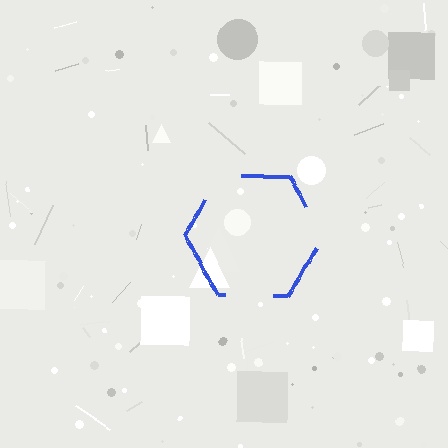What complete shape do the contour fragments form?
The contour fragments form a hexagon.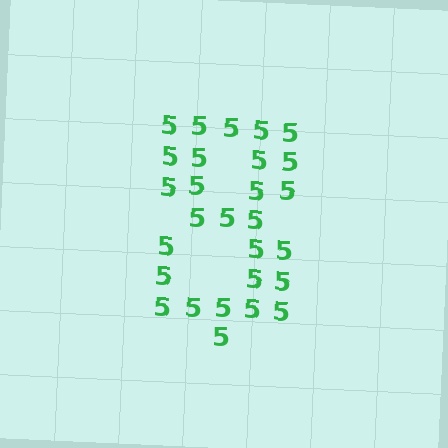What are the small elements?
The small elements are digit 5's.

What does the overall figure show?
The overall figure shows the digit 8.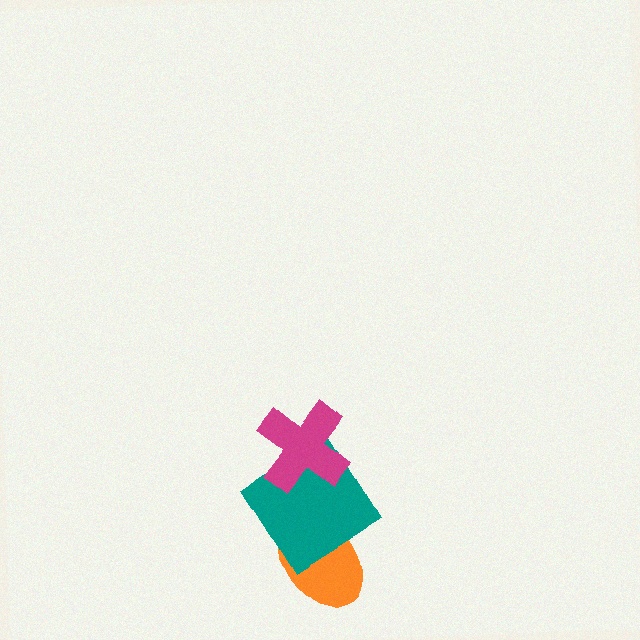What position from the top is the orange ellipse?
The orange ellipse is 3rd from the top.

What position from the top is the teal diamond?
The teal diamond is 2nd from the top.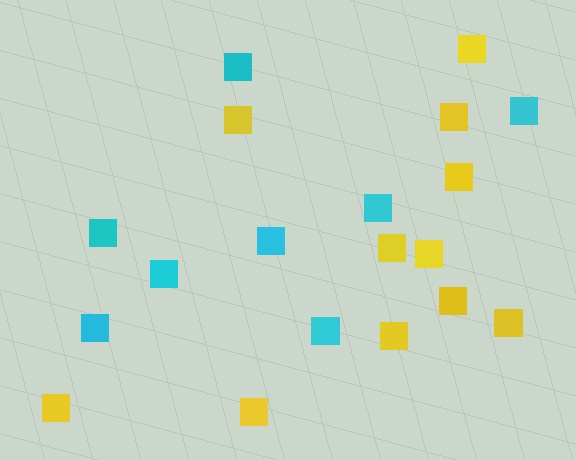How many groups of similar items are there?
There are 2 groups: one group of cyan squares (8) and one group of yellow squares (11).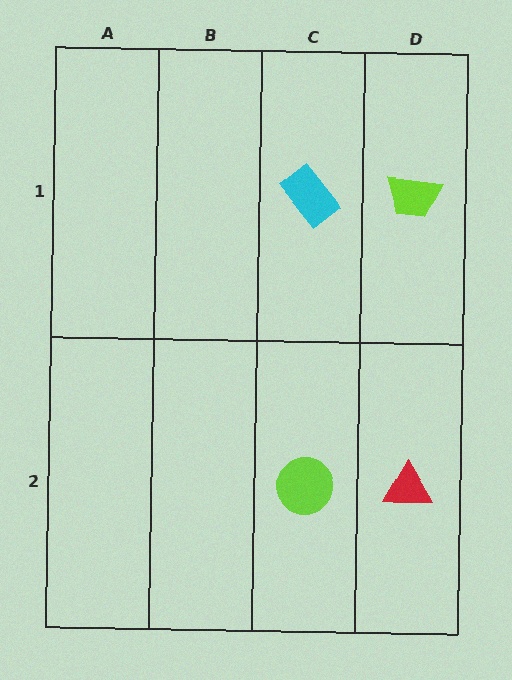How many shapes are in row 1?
2 shapes.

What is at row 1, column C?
A cyan rectangle.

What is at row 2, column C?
A lime circle.